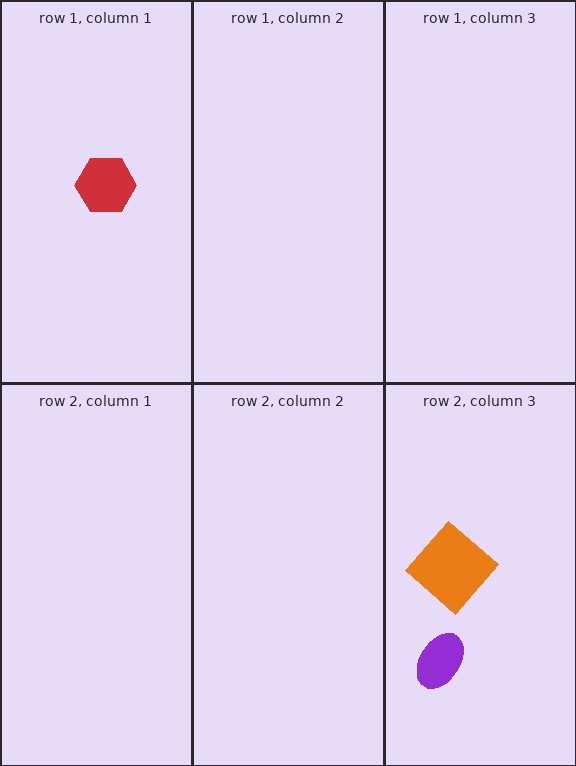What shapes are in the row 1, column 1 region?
The red hexagon.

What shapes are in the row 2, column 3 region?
The purple ellipse, the orange diamond.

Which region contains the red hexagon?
The row 1, column 1 region.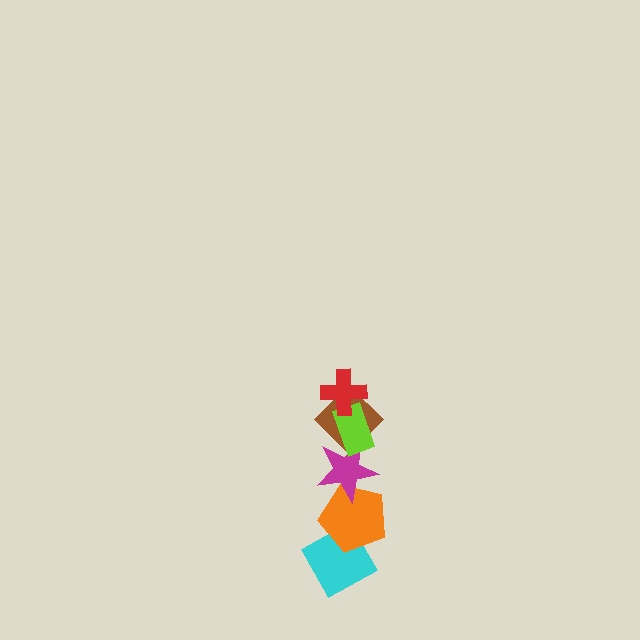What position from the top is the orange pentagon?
The orange pentagon is 5th from the top.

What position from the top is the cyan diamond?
The cyan diamond is 6th from the top.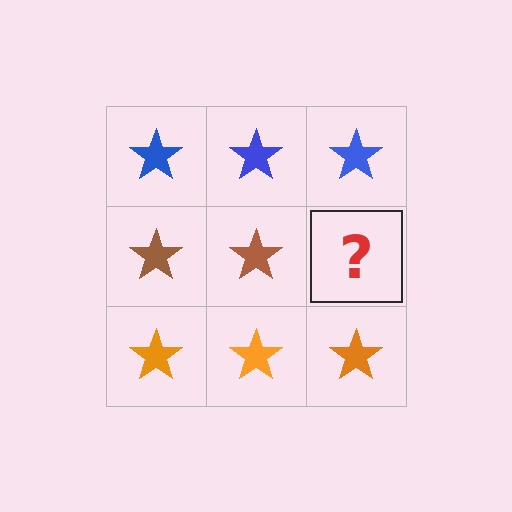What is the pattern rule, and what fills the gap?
The rule is that each row has a consistent color. The gap should be filled with a brown star.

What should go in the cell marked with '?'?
The missing cell should contain a brown star.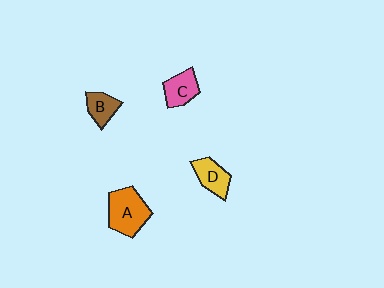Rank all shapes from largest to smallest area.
From largest to smallest: A (orange), D (yellow), C (pink), B (brown).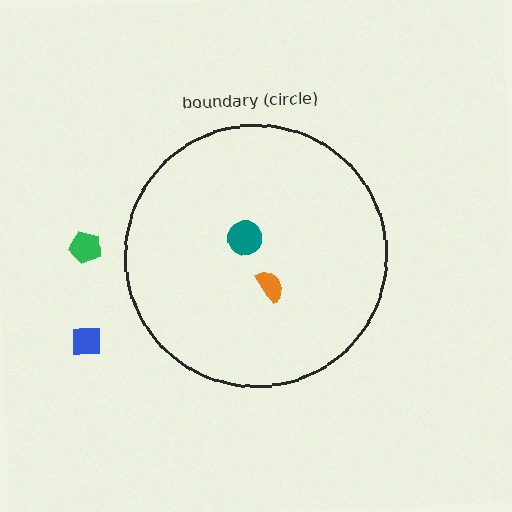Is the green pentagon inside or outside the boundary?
Outside.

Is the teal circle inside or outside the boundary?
Inside.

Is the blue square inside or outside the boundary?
Outside.